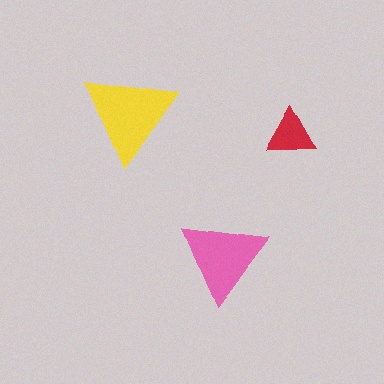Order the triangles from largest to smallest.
the yellow one, the pink one, the red one.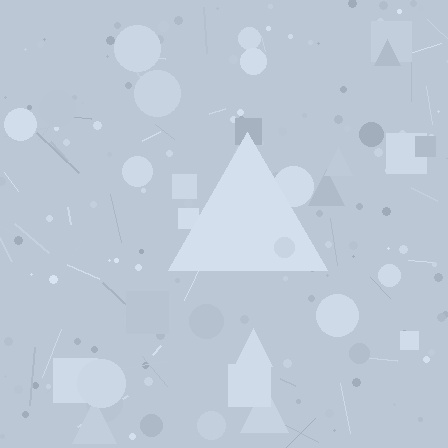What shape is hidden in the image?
A triangle is hidden in the image.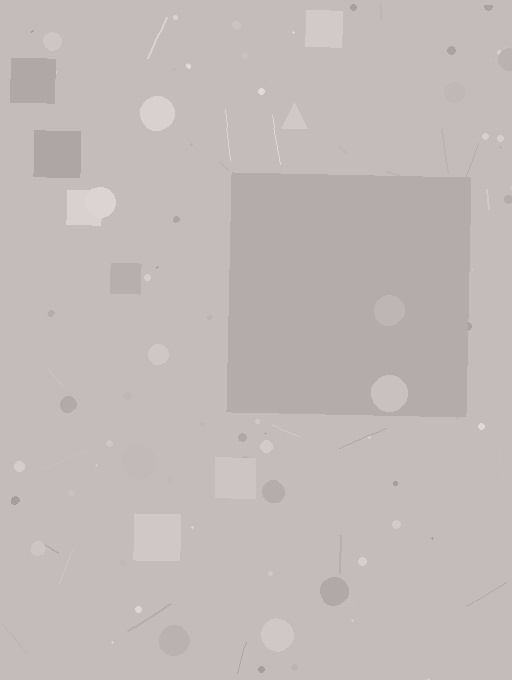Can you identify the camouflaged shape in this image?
The camouflaged shape is a square.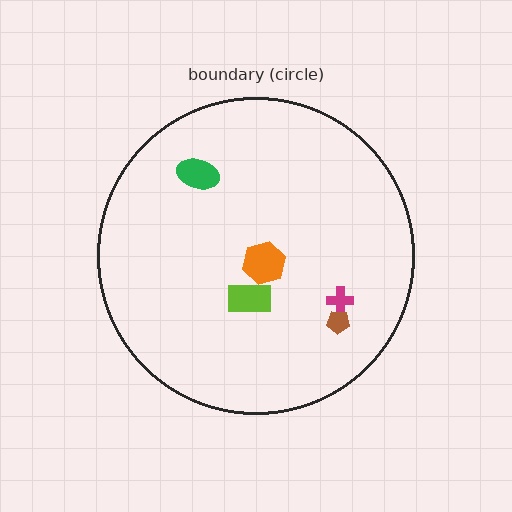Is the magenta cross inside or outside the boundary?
Inside.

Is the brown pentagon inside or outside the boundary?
Inside.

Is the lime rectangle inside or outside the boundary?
Inside.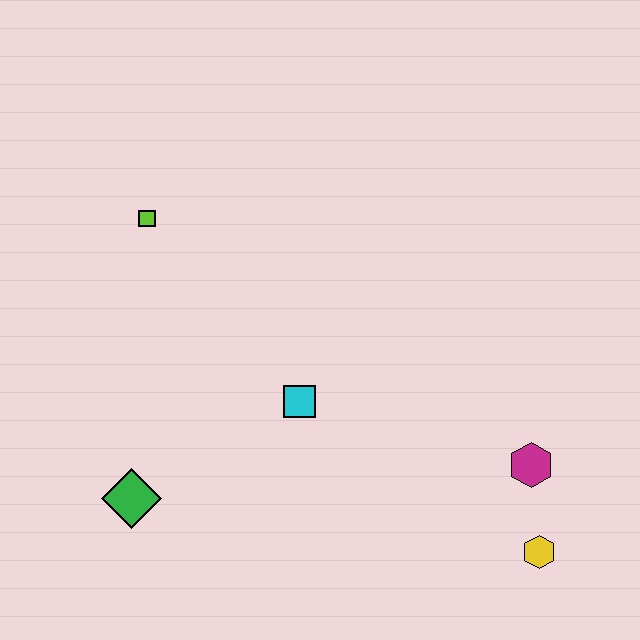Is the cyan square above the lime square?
No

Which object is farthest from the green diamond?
The yellow hexagon is farthest from the green diamond.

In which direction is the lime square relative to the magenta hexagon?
The lime square is to the left of the magenta hexagon.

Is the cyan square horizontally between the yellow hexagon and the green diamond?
Yes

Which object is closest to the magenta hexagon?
The yellow hexagon is closest to the magenta hexagon.